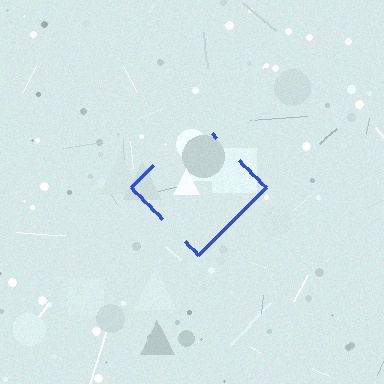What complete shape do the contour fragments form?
The contour fragments form a diamond.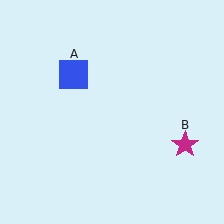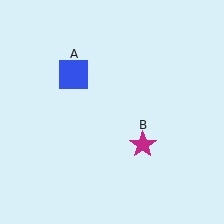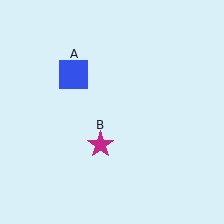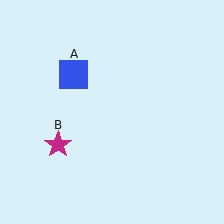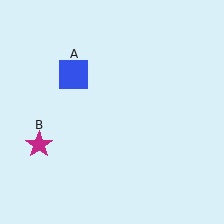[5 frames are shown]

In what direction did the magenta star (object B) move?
The magenta star (object B) moved left.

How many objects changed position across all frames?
1 object changed position: magenta star (object B).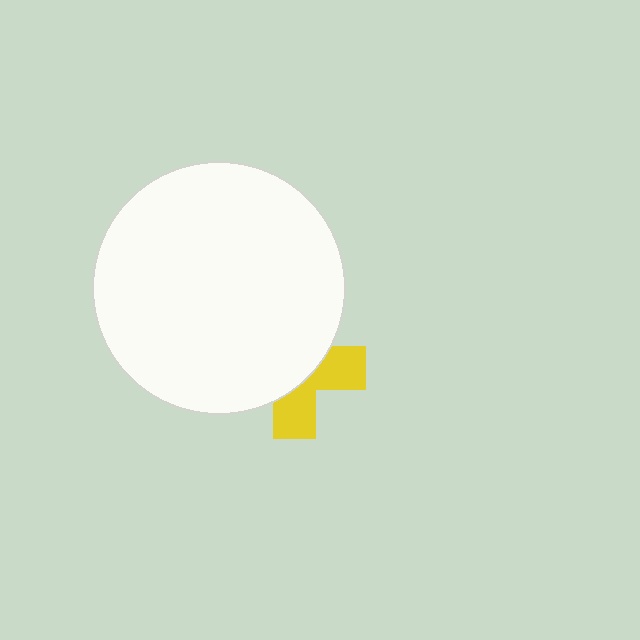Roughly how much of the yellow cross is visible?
A small part of it is visible (roughly 40%).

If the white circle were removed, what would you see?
You would see the complete yellow cross.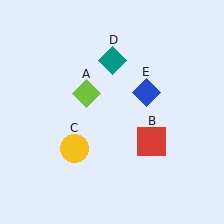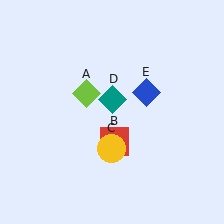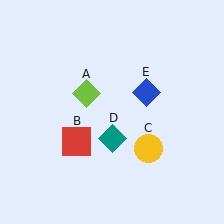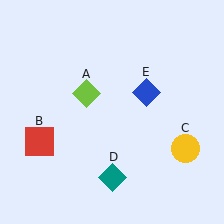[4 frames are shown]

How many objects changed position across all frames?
3 objects changed position: red square (object B), yellow circle (object C), teal diamond (object D).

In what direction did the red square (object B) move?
The red square (object B) moved left.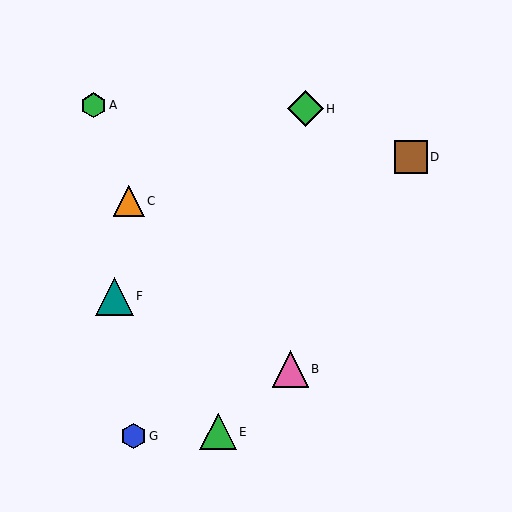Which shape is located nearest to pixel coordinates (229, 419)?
The green triangle (labeled E) at (218, 432) is nearest to that location.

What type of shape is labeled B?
Shape B is a pink triangle.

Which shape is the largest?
The teal triangle (labeled F) is the largest.